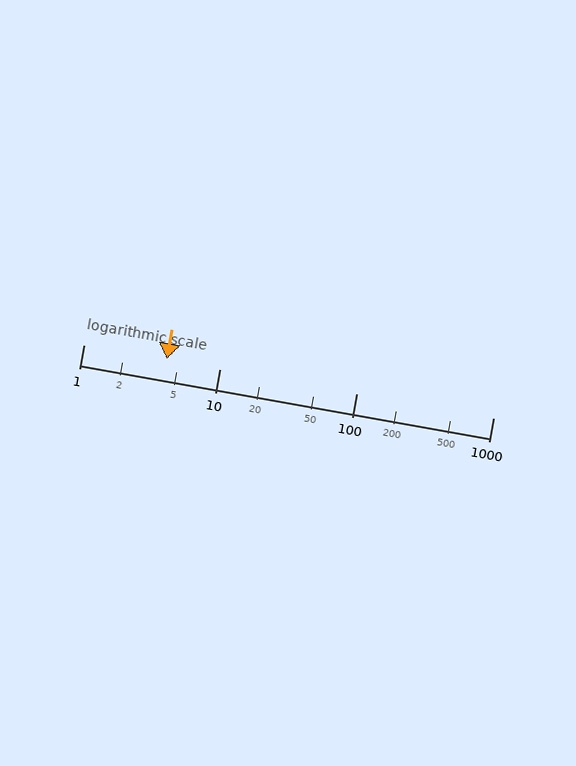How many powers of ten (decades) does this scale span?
The scale spans 3 decades, from 1 to 1000.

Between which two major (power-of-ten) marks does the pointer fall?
The pointer is between 1 and 10.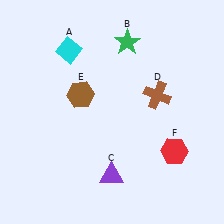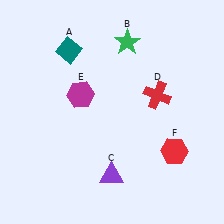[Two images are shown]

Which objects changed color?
A changed from cyan to teal. D changed from brown to red. E changed from brown to magenta.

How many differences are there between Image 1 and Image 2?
There are 3 differences between the two images.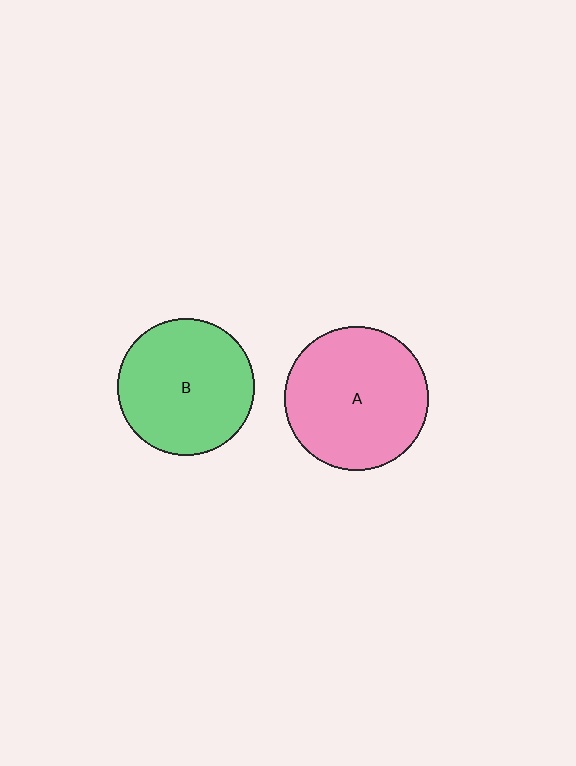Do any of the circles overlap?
No, none of the circles overlap.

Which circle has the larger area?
Circle A (pink).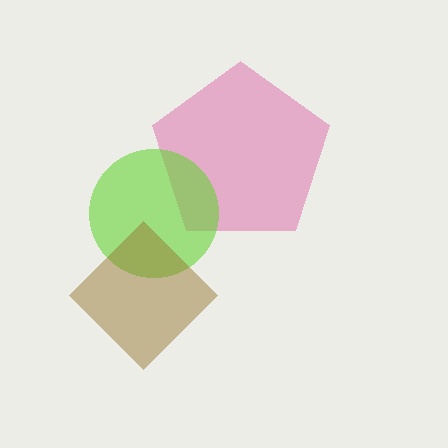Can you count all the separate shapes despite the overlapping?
Yes, there are 3 separate shapes.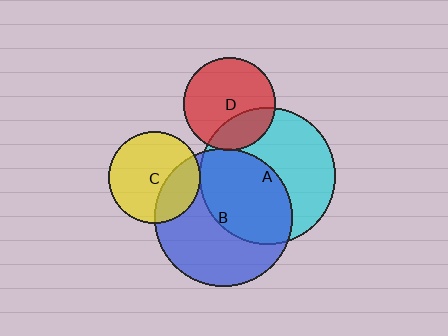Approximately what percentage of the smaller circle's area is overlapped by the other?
Approximately 30%.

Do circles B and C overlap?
Yes.